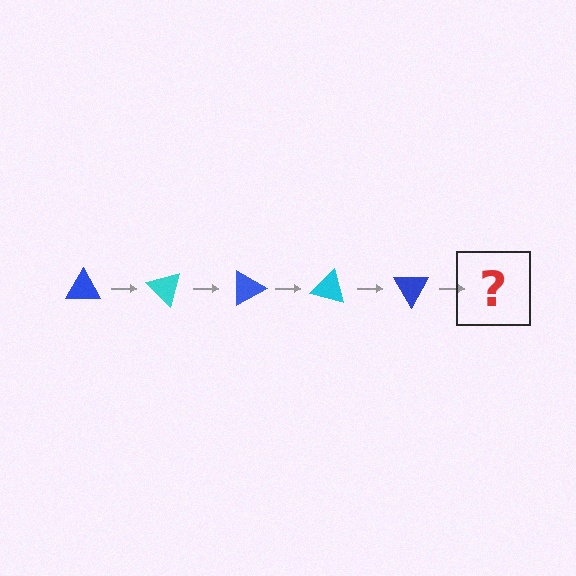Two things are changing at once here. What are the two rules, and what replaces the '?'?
The two rules are that it rotates 45 degrees each step and the color cycles through blue and cyan. The '?' should be a cyan triangle, rotated 225 degrees from the start.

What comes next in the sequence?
The next element should be a cyan triangle, rotated 225 degrees from the start.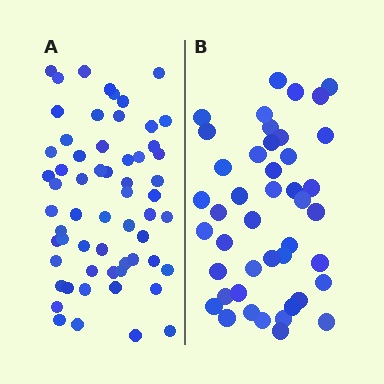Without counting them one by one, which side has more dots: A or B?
Region A (the left region) has more dots.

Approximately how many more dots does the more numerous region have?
Region A has approximately 15 more dots than region B.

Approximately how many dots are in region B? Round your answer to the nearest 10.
About 40 dots. (The exact count is 44, which rounds to 40.)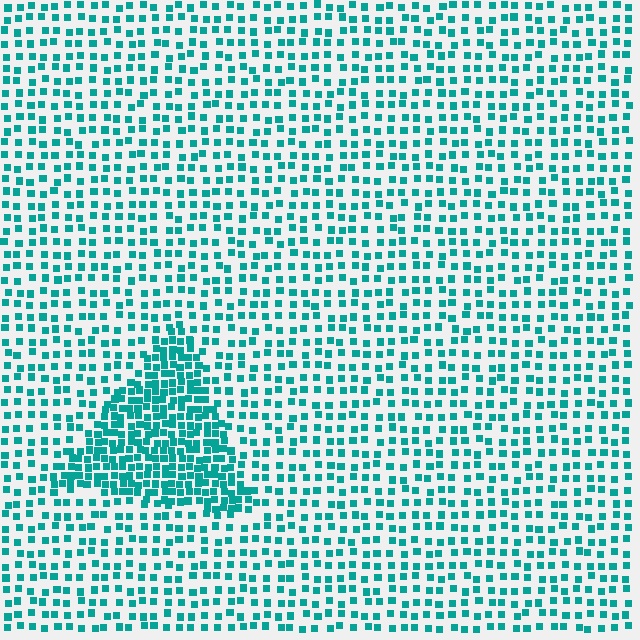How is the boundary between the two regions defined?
The boundary is defined by a change in element density (approximately 2.2x ratio). All elements are the same color, size, and shape.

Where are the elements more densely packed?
The elements are more densely packed inside the triangle boundary.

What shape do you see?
I see a triangle.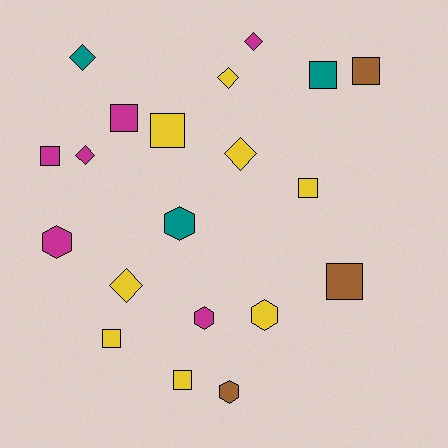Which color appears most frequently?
Yellow, with 8 objects.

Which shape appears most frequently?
Square, with 9 objects.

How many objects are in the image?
There are 20 objects.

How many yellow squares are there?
There are 4 yellow squares.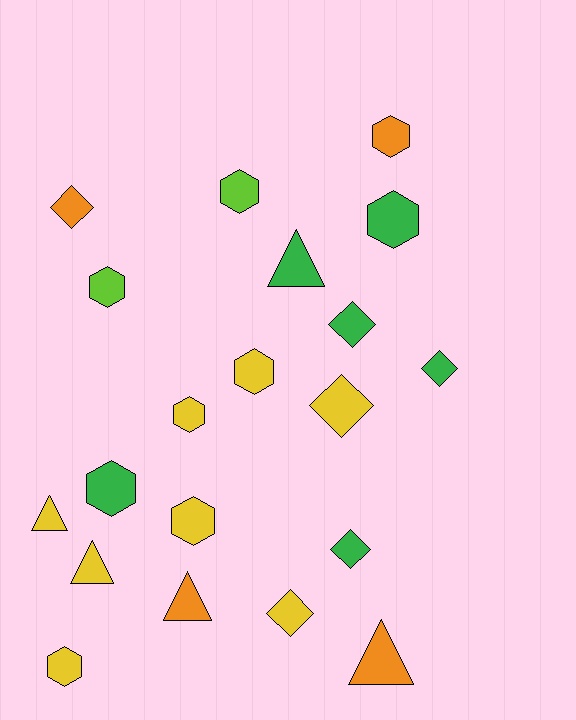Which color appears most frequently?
Yellow, with 8 objects.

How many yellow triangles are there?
There are 2 yellow triangles.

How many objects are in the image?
There are 20 objects.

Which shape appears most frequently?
Hexagon, with 9 objects.